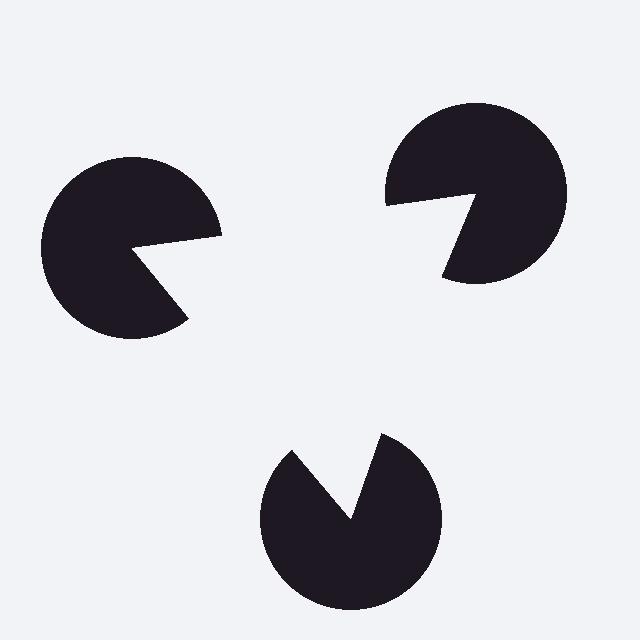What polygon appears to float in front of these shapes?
An illusory triangle — its edges are inferred from the aligned wedge cuts in the pac-man discs, not physically drawn.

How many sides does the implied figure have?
3 sides.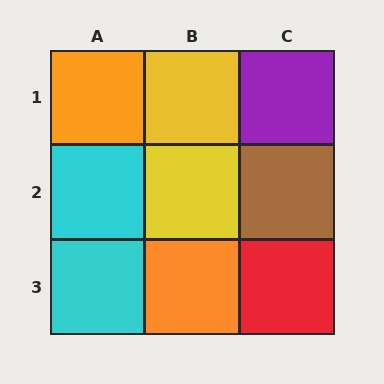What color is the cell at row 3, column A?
Cyan.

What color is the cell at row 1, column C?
Purple.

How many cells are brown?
1 cell is brown.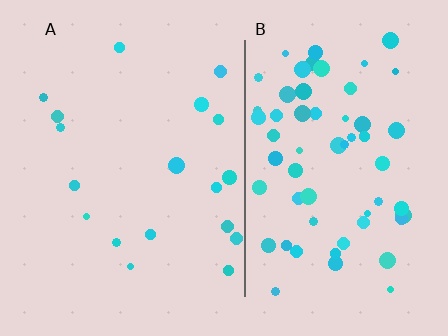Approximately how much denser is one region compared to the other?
Approximately 3.4× — region B over region A.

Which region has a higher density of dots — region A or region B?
B (the right).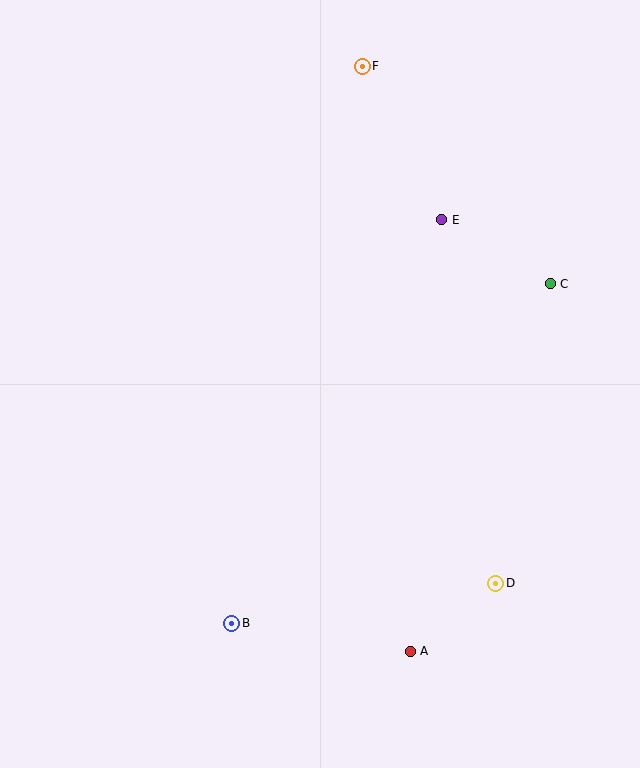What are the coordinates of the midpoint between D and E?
The midpoint between D and E is at (469, 401).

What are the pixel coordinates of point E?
Point E is at (442, 220).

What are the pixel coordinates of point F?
Point F is at (362, 66).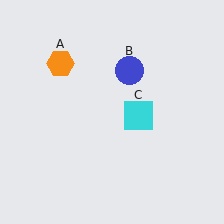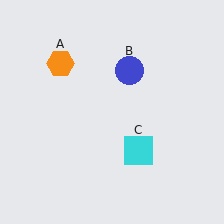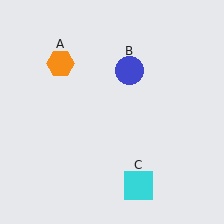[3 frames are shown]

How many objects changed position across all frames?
1 object changed position: cyan square (object C).